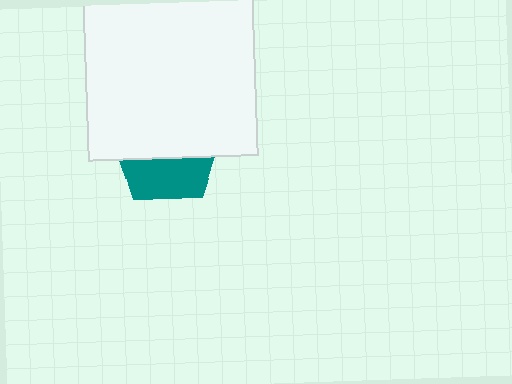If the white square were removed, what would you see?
You would see the complete teal pentagon.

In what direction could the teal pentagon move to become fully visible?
The teal pentagon could move down. That would shift it out from behind the white square entirely.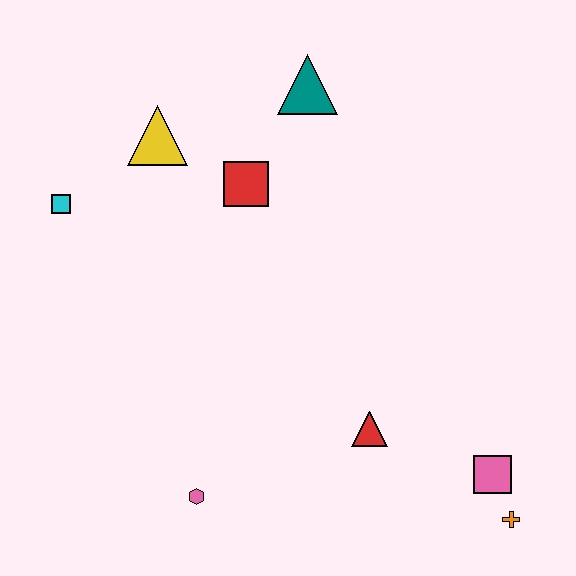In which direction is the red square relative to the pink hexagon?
The red square is above the pink hexagon.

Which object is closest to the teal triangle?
The red square is closest to the teal triangle.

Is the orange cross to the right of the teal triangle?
Yes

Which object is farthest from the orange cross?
The cyan square is farthest from the orange cross.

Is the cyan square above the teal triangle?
No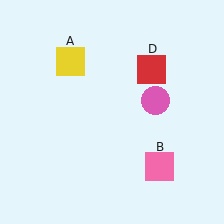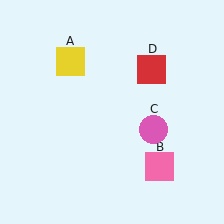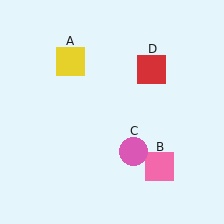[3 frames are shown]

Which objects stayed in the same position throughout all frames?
Yellow square (object A) and pink square (object B) and red square (object D) remained stationary.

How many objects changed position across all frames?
1 object changed position: pink circle (object C).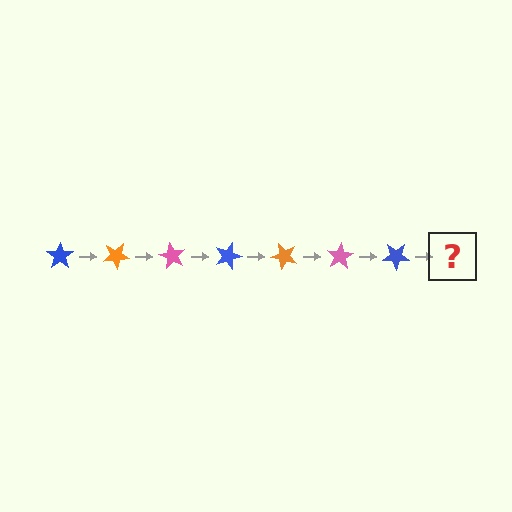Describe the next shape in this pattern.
It should be an orange star, rotated 210 degrees from the start.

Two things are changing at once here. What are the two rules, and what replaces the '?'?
The two rules are that it rotates 30 degrees each step and the color cycles through blue, orange, and pink. The '?' should be an orange star, rotated 210 degrees from the start.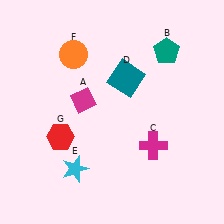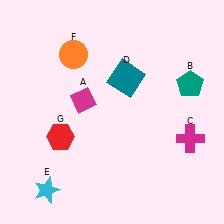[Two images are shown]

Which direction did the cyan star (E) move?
The cyan star (E) moved left.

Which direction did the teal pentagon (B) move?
The teal pentagon (B) moved down.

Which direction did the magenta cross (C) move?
The magenta cross (C) moved right.